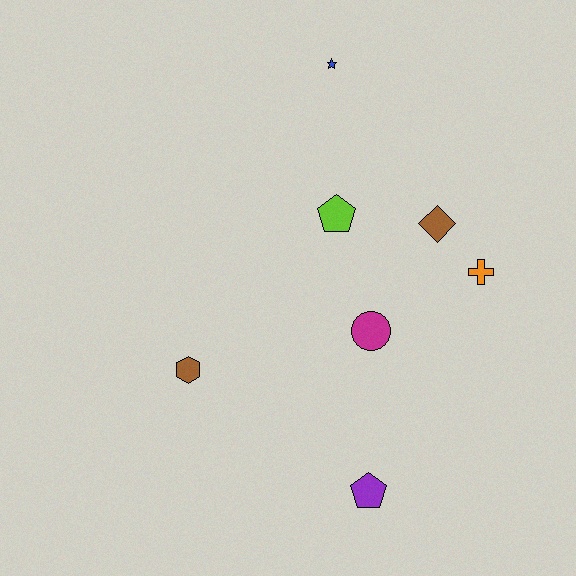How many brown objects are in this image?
There are 2 brown objects.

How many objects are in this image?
There are 7 objects.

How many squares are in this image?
There are no squares.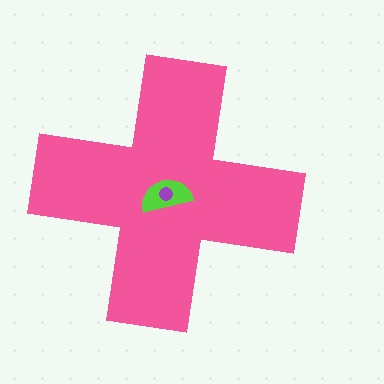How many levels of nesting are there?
3.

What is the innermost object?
The purple circle.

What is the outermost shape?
The pink cross.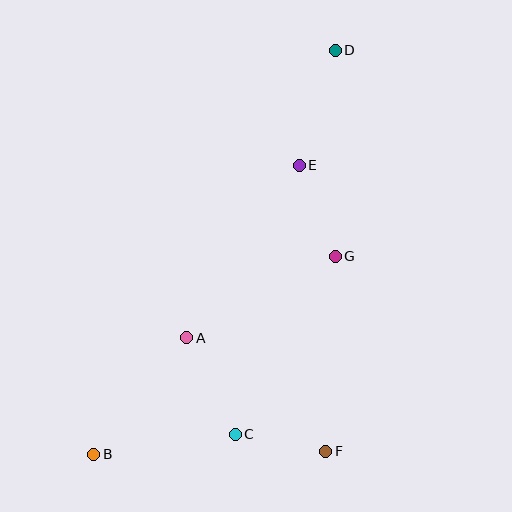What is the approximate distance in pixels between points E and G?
The distance between E and G is approximately 98 pixels.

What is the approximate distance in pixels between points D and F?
The distance between D and F is approximately 401 pixels.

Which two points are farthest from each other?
Points B and D are farthest from each other.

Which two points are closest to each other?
Points C and F are closest to each other.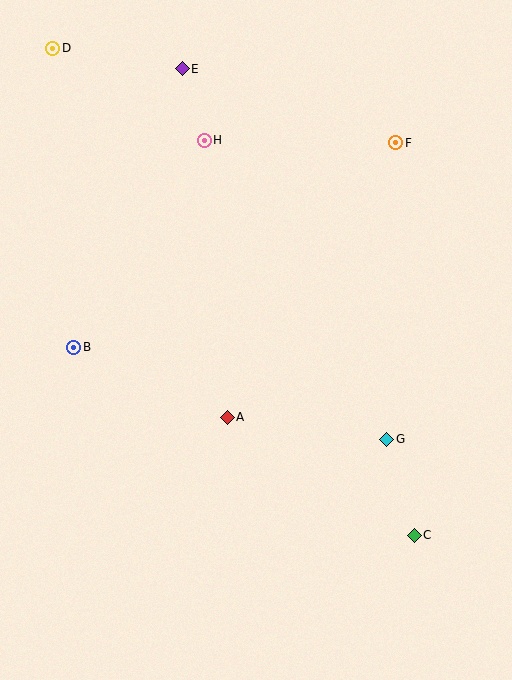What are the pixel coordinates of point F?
Point F is at (396, 143).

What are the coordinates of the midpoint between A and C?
The midpoint between A and C is at (321, 476).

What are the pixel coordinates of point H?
Point H is at (204, 140).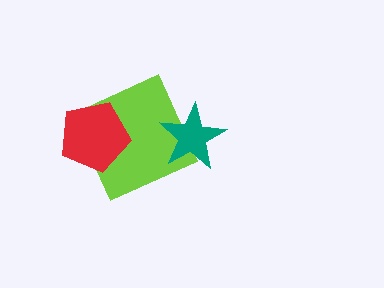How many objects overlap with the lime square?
2 objects overlap with the lime square.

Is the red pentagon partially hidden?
No, no other shape covers it.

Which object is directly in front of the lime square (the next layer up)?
The red pentagon is directly in front of the lime square.